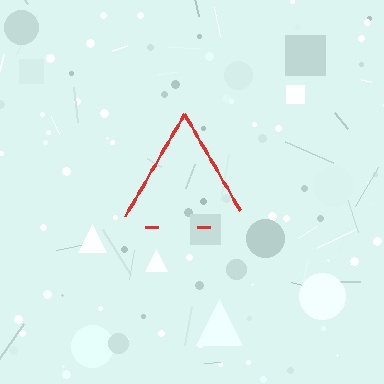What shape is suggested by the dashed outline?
The dashed outline suggests a triangle.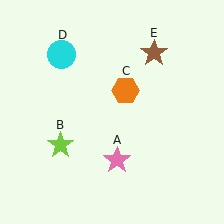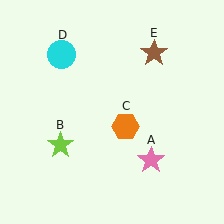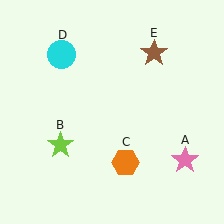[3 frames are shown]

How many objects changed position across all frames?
2 objects changed position: pink star (object A), orange hexagon (object C).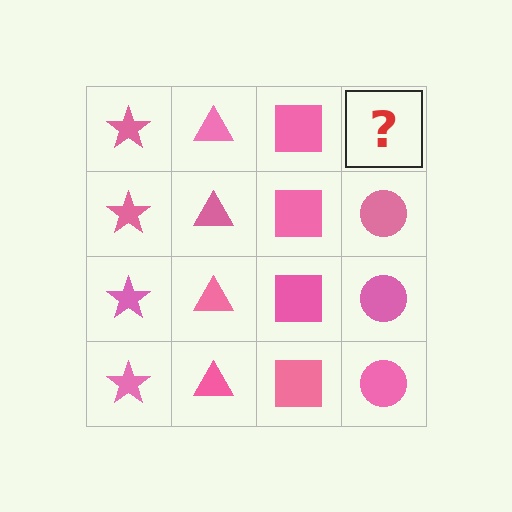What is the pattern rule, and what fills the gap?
The rule is that each column has a consistent shape. The gap should be filled with a pink circle.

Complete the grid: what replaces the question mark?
The question mark should be replaced with a pink circle.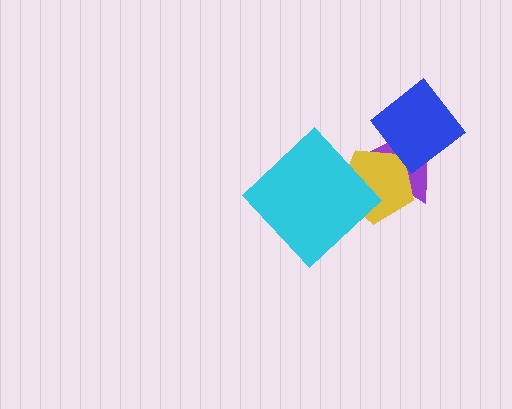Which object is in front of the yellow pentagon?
The cyan diamond is in front of the yellow pentagon.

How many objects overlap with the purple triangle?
2 objects overlap with the purple triangle.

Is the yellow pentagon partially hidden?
Yes, it is partially covered by another shape.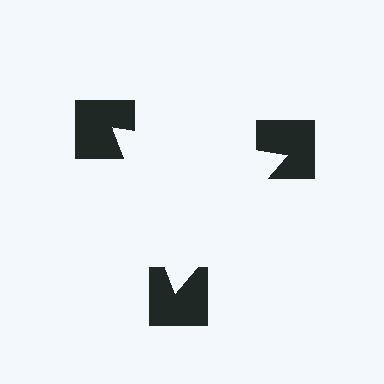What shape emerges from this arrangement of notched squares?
An illusory triangle — its edges are inferred from the aligned wedge cuts in the notched squares, not physically drawn.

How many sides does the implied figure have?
3 sides.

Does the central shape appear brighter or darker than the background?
It typically appears slightly brighter than the background, even though no actual brightness change is drawn.